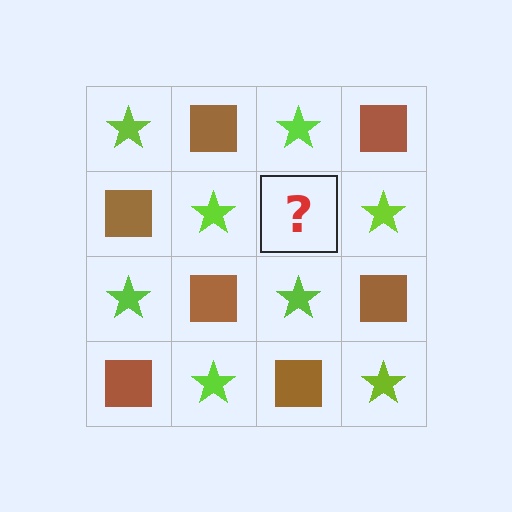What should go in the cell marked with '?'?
The missing cell should contain a brown square.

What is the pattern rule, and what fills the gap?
The rule is that it alternates lime star and brown square in a checkerboard pattern. The gap should be filled with a brown square.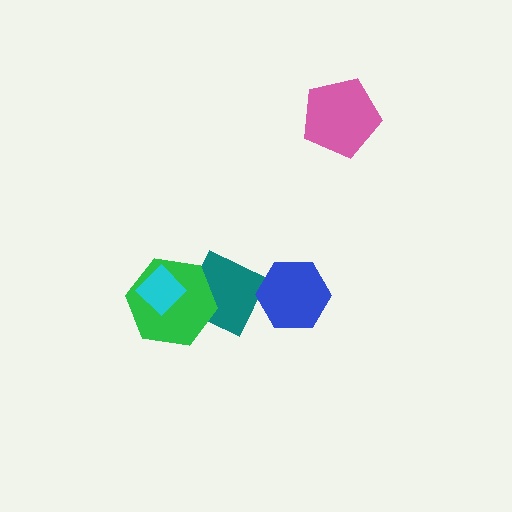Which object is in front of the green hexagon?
The cyan diamond is in front of the green hexagon.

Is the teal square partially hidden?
Yes, it is partially covered by another shape.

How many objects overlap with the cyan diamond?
1 object overlaps with the cyan diamond.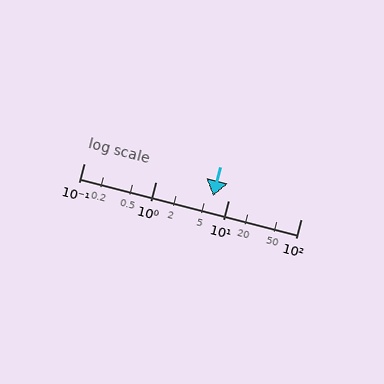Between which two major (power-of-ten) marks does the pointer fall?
The pointer is between 1 and 10.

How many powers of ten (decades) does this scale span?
The scale spans 3 decades, from 0.1 to 100.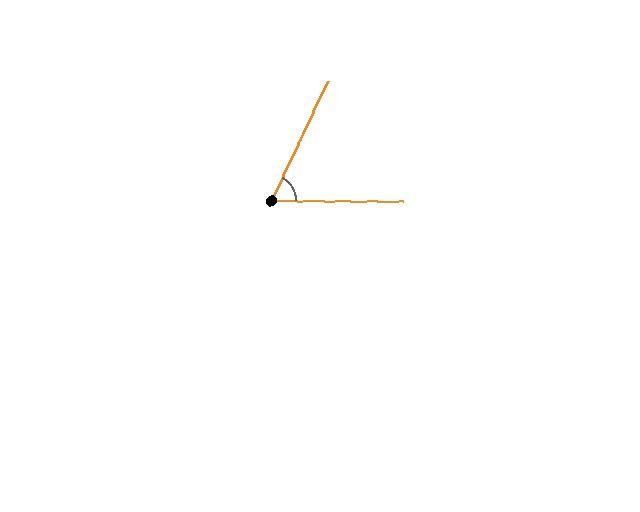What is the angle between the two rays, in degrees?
Approximately 65 degrees.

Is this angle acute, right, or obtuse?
It is acute.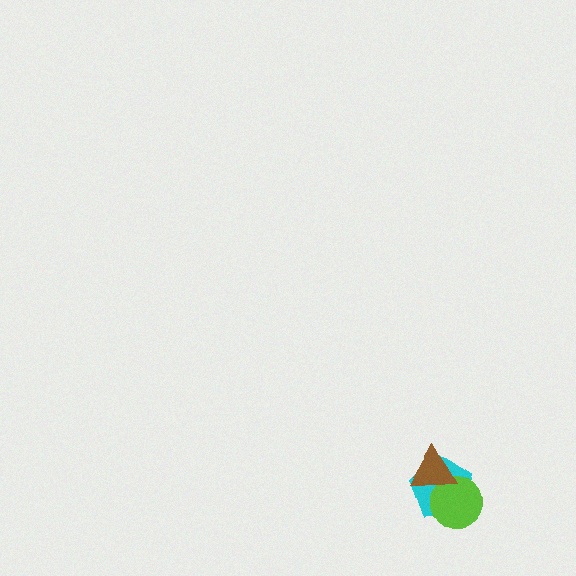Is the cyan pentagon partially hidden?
Yes, it is partially covered by another shape.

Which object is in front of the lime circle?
The brown triangle is in front of the lime circle.